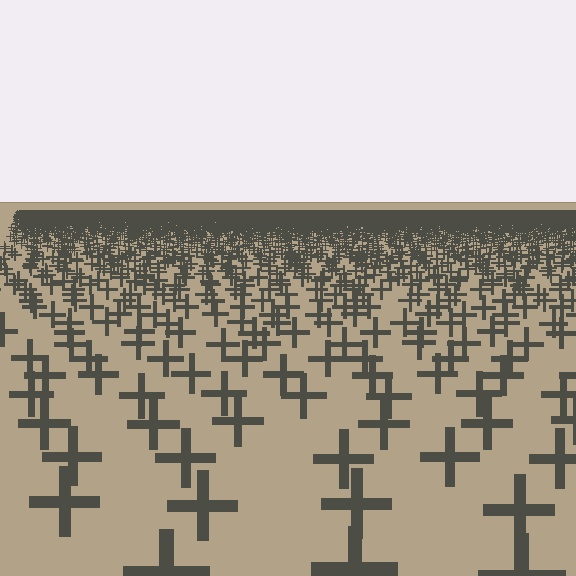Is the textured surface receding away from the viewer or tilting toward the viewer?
The surface is receding away from the viewer. Texture elements get smaller and denser toward the top.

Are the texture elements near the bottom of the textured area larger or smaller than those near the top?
Larger. Near the bottom, elements are closer to the viewer and appear at a bigger on-screen size.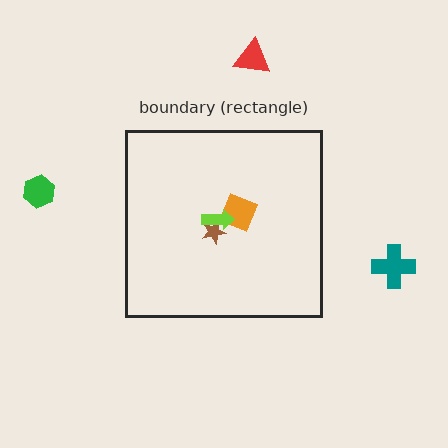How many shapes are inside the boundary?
3 inside, 3 outside.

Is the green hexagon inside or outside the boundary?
Outside.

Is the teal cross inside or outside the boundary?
Outside.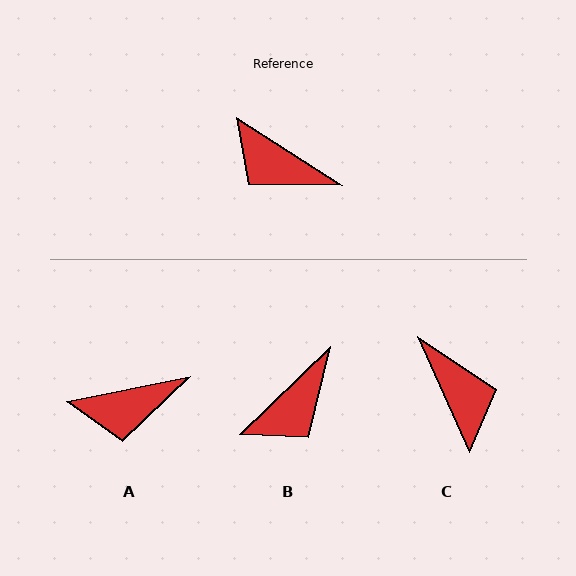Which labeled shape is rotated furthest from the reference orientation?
C, about 147 degrees away.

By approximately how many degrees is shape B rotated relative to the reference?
Approximately 77 degrees counter-clockwise.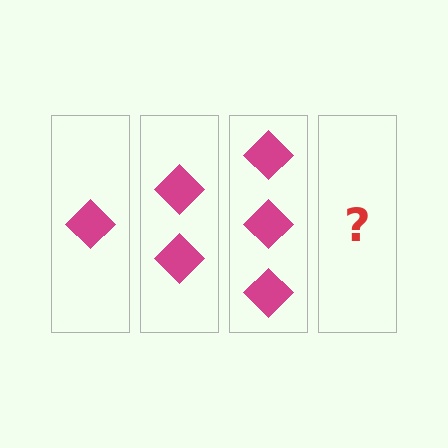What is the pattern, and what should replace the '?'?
The pattern is that each step adds one more diamond. The '?' should be 4 diamonds.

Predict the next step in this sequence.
The next step is 4 diamonds.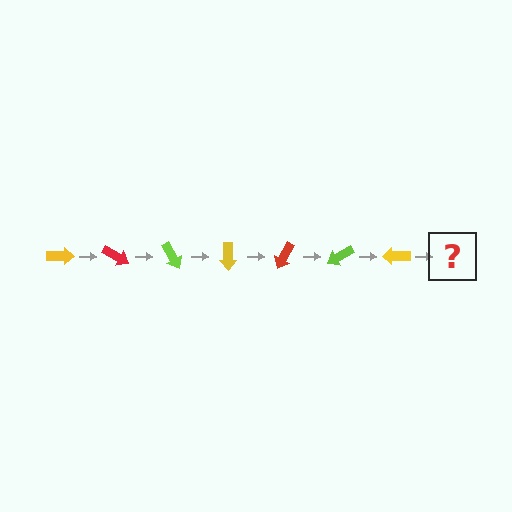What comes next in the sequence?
The next element should be a red arrow, rotated 210 degrees from the start.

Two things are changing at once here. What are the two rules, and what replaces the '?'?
The two rules are that it rotates 30 degrees each step and the color cycles through yellow, red, and lime. The '?' should be a red arrow, rotated 210 degrees from the start.